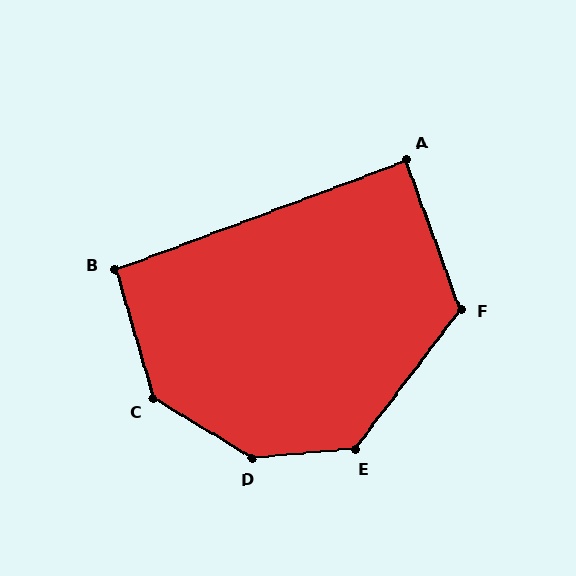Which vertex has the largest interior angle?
D, at approximately 143 degrees.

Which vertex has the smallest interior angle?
A, at approximately 90 degrees.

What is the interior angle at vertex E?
Approximately 133 degrees (obtuse).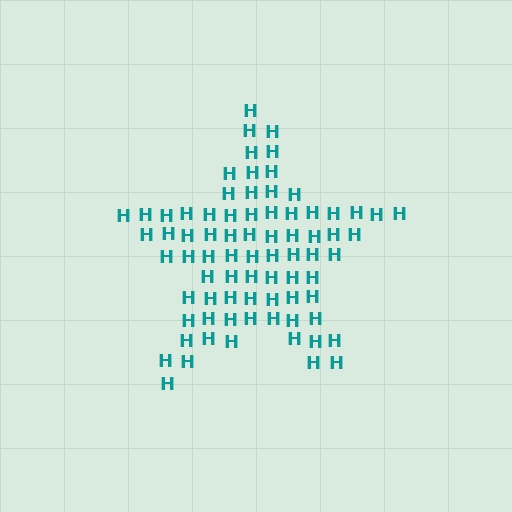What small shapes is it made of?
It is made of small letter H's.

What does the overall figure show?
The overall figure shows a star.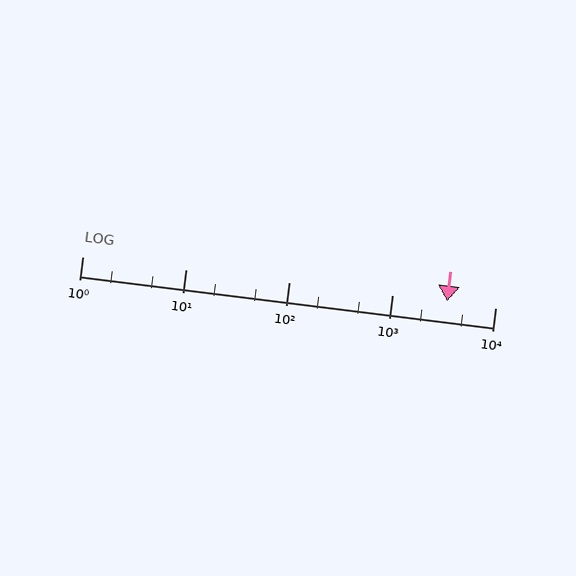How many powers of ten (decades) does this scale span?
The scale spans 4 decades, from 1 to 10000.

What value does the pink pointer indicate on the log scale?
The pointer indicates approximately 3400.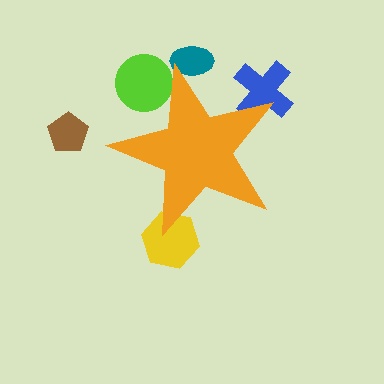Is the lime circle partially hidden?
Yes, the lime circle is partially hidden behind the orange star.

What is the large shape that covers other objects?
An orange star.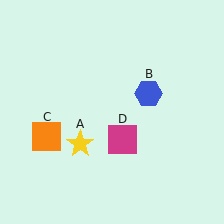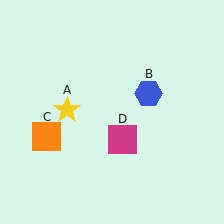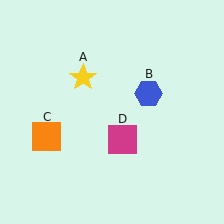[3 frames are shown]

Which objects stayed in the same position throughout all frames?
Blue hexagon (object B) and orange square (object C) and magenta square (object D) remained stationary.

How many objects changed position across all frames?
1 object changed position: yellow star (object A).